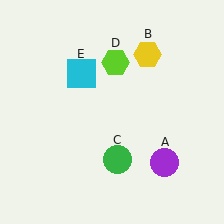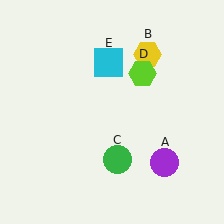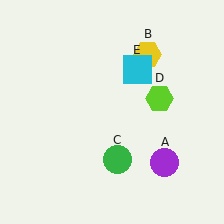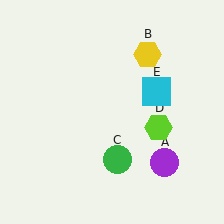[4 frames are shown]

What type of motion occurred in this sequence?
The lime hexagon (object D), cyan square (object E) rotated clockwise around the center of the scene.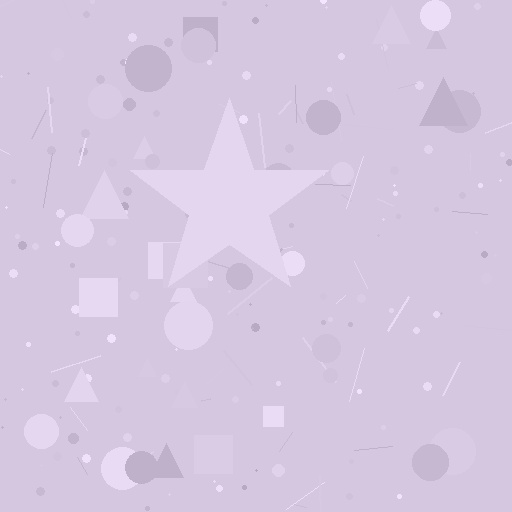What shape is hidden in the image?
A star is hidden in the image.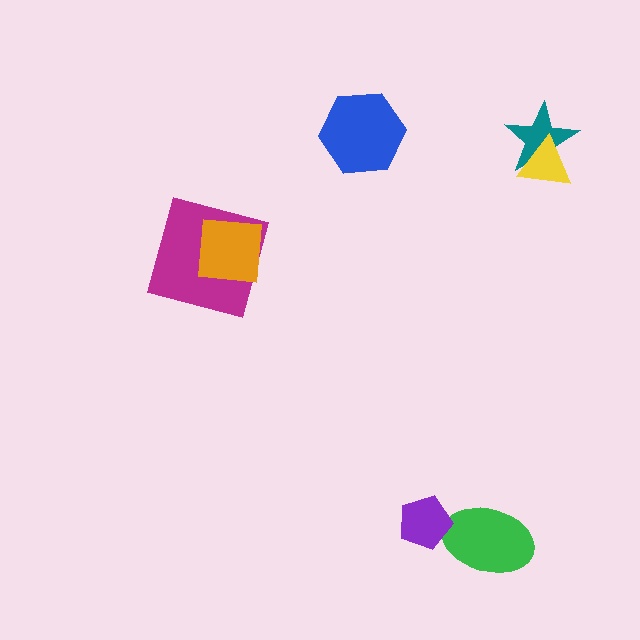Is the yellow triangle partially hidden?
No, no other shape covers it.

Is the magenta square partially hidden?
Yes, it is partially covered by another shape.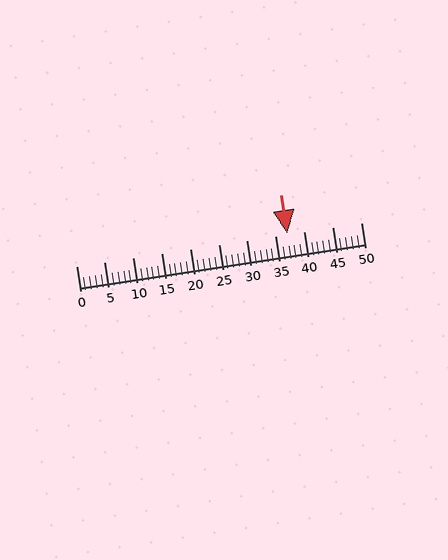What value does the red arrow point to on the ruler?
The red arrow points to approximately 37.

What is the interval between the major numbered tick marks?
The major tick marks are spaced 5 units apart.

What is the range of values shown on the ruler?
The ruler shows values from 0 to 50.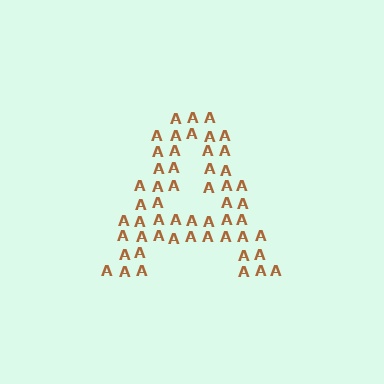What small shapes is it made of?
It is made of small letter A's.